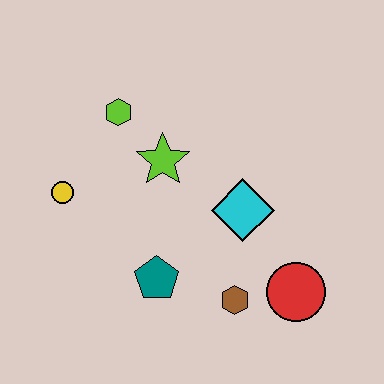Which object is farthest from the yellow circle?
The red circle is farthest from the yellow circle.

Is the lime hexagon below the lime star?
No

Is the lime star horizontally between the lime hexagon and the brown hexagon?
Yes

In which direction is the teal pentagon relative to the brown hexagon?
The teal pentagon is to the left of the brown hexagon.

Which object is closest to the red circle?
The brown hexagon is closest to the red circle.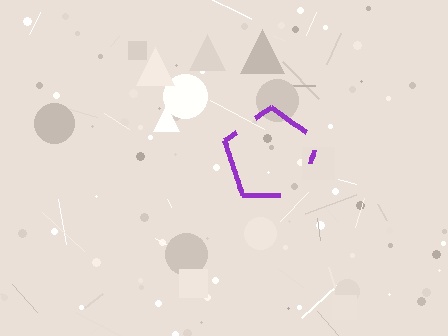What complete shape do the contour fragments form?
The contour fragments form a pentagon.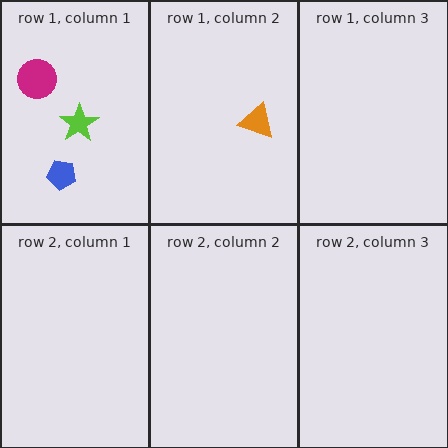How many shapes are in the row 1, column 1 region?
3.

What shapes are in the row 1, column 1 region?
The lime star, the blue pentagon, the magenta circle.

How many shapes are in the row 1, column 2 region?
1.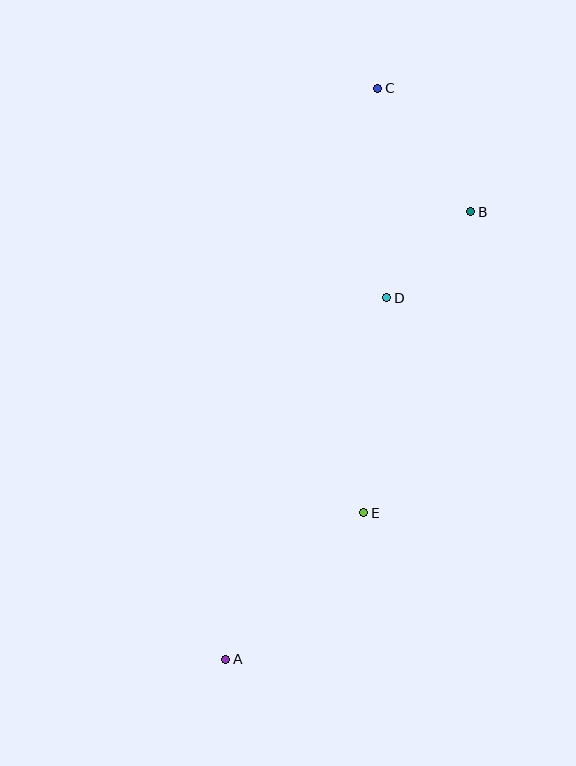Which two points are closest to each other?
Points B and D are closest to each other.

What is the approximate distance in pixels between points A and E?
The distance between A and E is approximately 201 pixels.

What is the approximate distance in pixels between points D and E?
The distance between D and E is approximately 216 pixels.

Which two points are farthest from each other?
Points A and C are farthest from each other.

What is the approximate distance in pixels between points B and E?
The distance between B and E is approximately 320 pixels.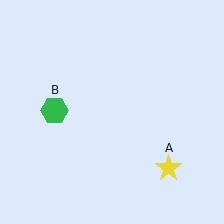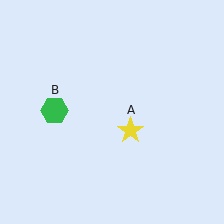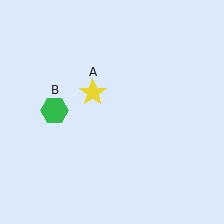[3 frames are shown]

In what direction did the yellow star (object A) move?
The yellow star (object A) moved up and to the left.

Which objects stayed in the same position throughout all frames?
Green hexagon (object B) remained stationary.